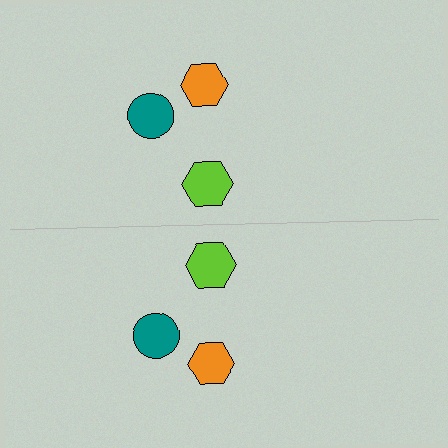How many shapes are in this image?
There are 6 shapes in this image.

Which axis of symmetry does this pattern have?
The pattern has a horizontal axis of symmetry running through the center of the image.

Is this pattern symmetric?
Yes, this pattern has bilateral (reflection) symmetry.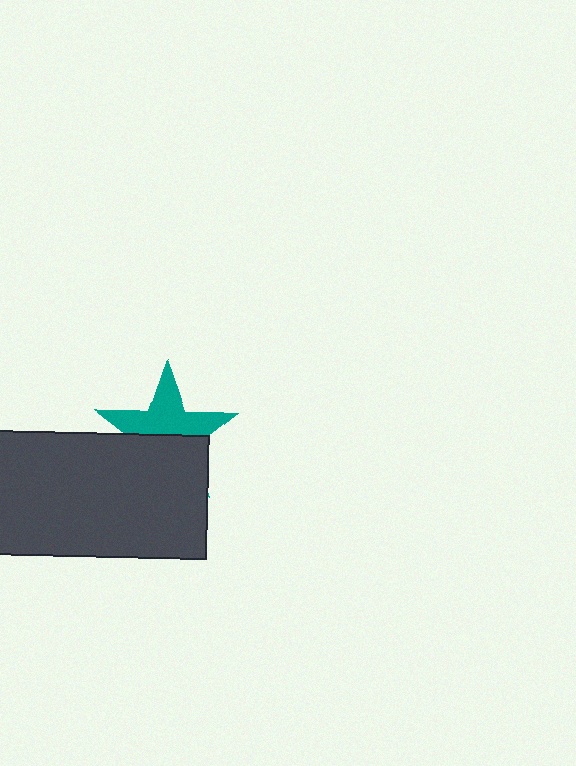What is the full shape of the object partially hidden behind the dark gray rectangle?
The partially hidden object is a teal star.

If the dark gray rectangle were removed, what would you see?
You would see the complete teal star.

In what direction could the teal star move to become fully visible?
The teal star could move up. That would shift it out from behind the dark gray rectangle entirely.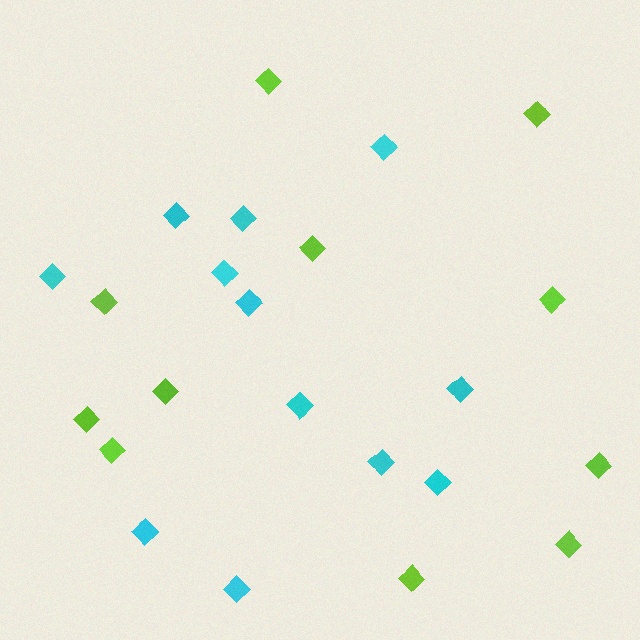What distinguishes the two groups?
There are 2 groups: one group of cyan diamonds (12) and one group of lime diamonds (11).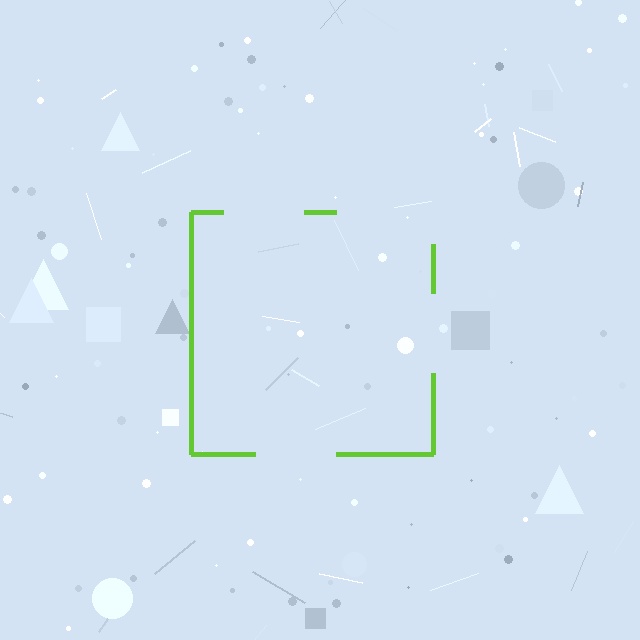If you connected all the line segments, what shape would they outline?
They would outline a square.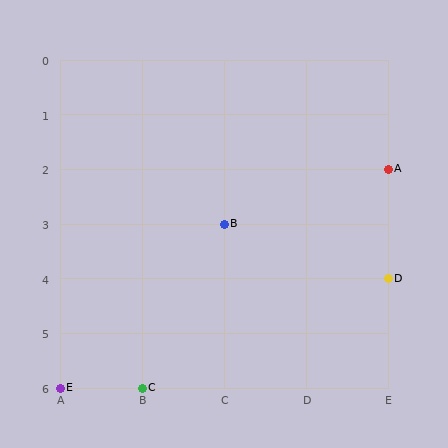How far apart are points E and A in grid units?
Points E and A are 4 columns and 4 rows apart (about 5.7 grid units diagonally).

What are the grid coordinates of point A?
Point A is at grid coordinates (E, 2).